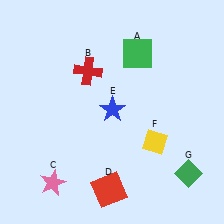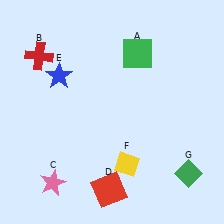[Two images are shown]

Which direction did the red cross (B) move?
The red cross (B) moved left.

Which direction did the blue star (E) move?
The blue star (E) moved left.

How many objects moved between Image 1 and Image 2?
3 objects moved between the two images.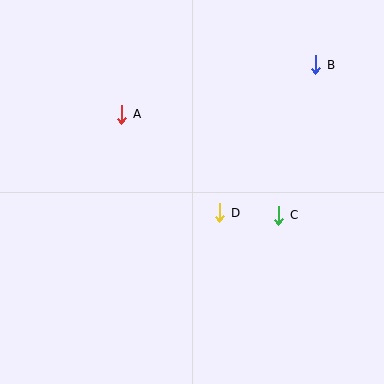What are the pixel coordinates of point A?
Point A is at (122, 114).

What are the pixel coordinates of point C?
Point C is at (279, 215).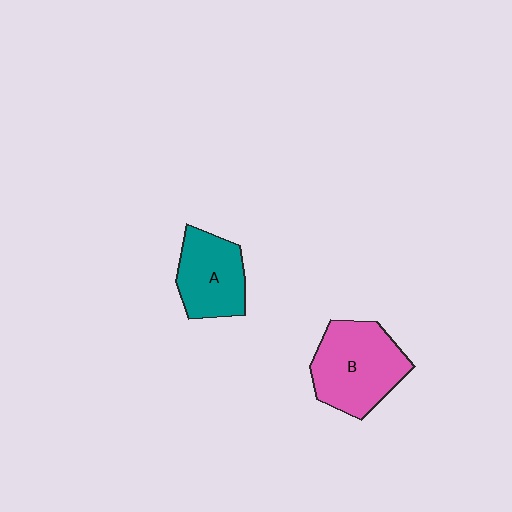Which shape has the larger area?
Shape B (pink).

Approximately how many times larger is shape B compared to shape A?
Approximately 1.3 times.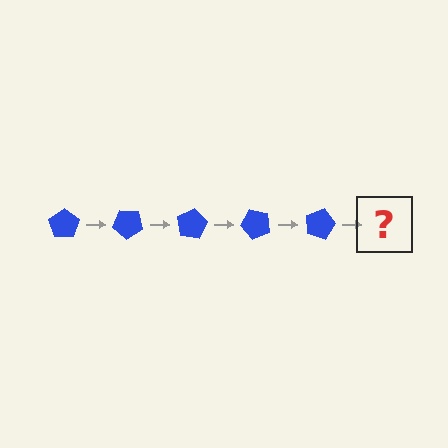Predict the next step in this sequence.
The next step is a blue pentagon rotated 200 degrees.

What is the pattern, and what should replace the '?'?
The pattern is that the pentagon rotates 40 degrees each step. The '?' should be a blue pentagon rotated 200 degrees.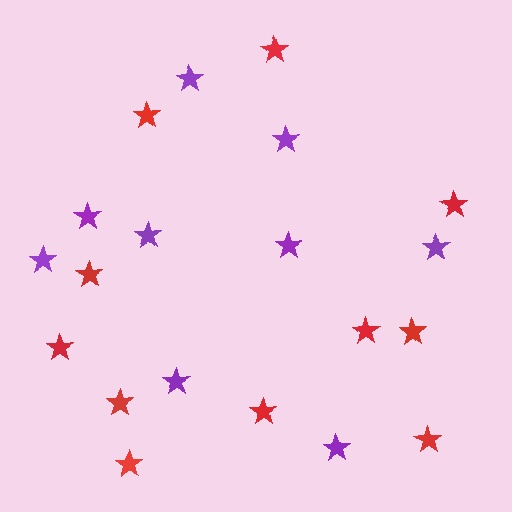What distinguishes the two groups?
There are 2 groups: one group of red stars (11) and one group of purple stars (9).